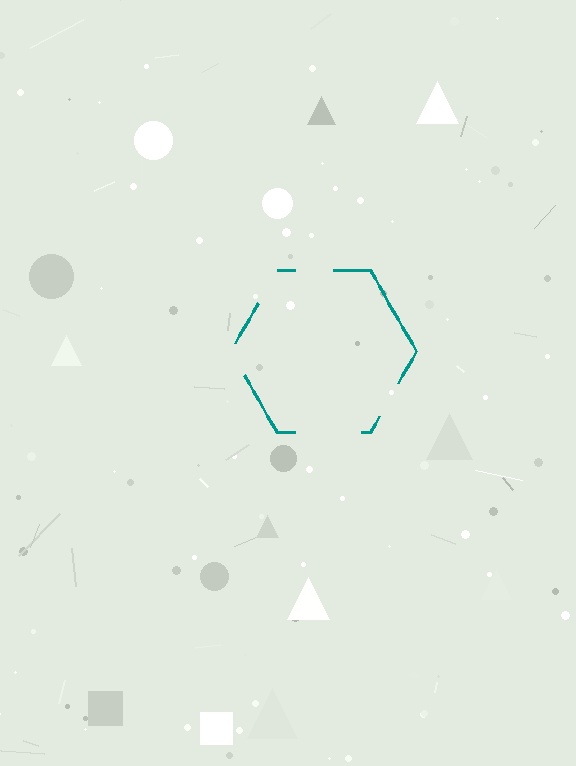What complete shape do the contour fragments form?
The contour fragments form a hexagon.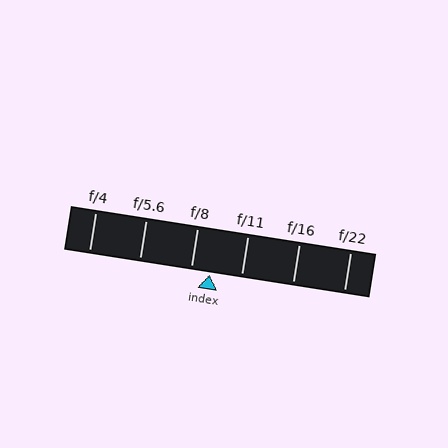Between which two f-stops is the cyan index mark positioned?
The index mark is between f/8 and f/11.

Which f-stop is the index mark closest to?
The index mark is closest to f/8.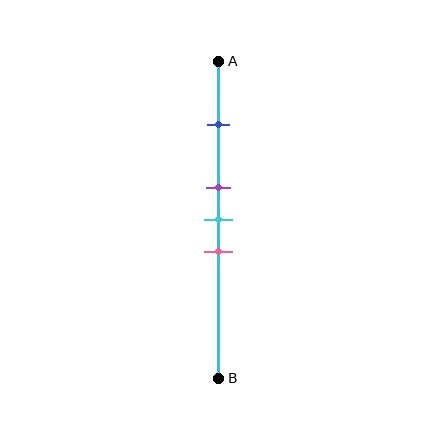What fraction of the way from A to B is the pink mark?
The pink mark is approximately 60% (0.6) of the way from A to B.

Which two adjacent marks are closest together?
The purple and cyan marks are the closest adjacent pair.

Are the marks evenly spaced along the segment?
No, the marks are not evenly spaced.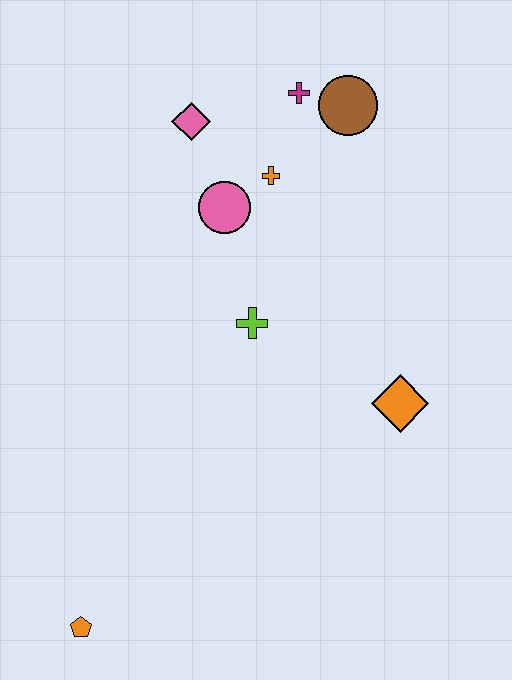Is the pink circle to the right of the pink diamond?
Yes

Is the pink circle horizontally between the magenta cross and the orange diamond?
No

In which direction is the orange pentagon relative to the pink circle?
The orange pentagon is below the pink circle.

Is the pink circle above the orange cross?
No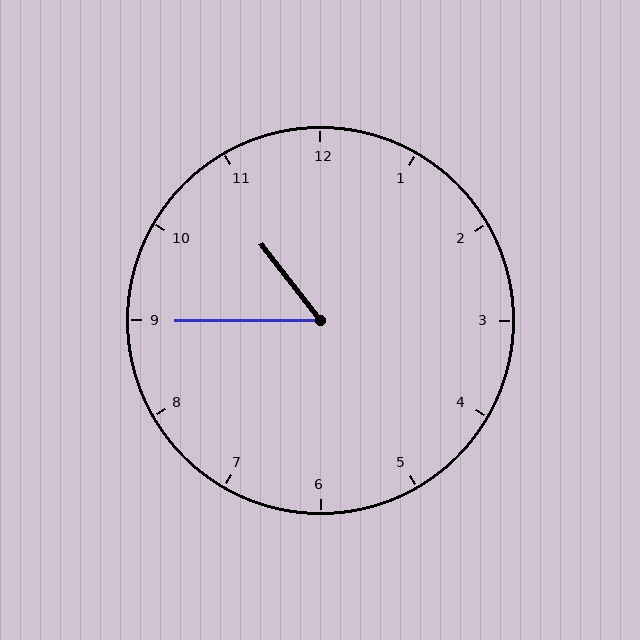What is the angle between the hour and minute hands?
Approximately 52 degrees.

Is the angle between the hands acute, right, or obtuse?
It is acute.